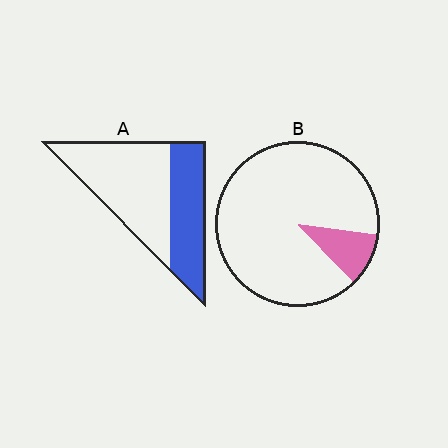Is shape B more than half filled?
No.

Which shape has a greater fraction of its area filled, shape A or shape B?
Shape A.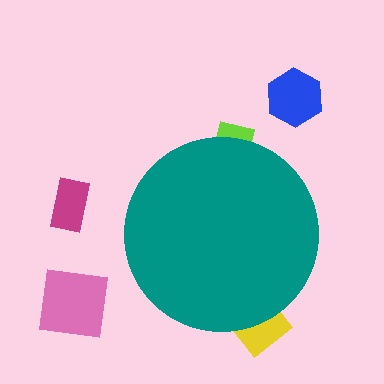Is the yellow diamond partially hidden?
Yes, the yellow diamond is partially hidden behind the teal circle.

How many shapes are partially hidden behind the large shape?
2 shapes are partially hidden.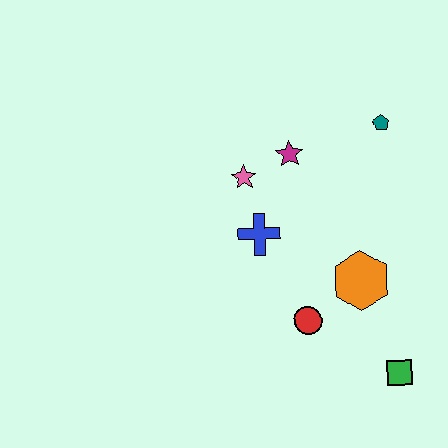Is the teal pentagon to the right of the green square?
No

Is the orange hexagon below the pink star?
Yes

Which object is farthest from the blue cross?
The green square is farthest from the blue cross.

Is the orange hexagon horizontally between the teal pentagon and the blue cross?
Yes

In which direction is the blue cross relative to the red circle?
The blue cross is above the red circle.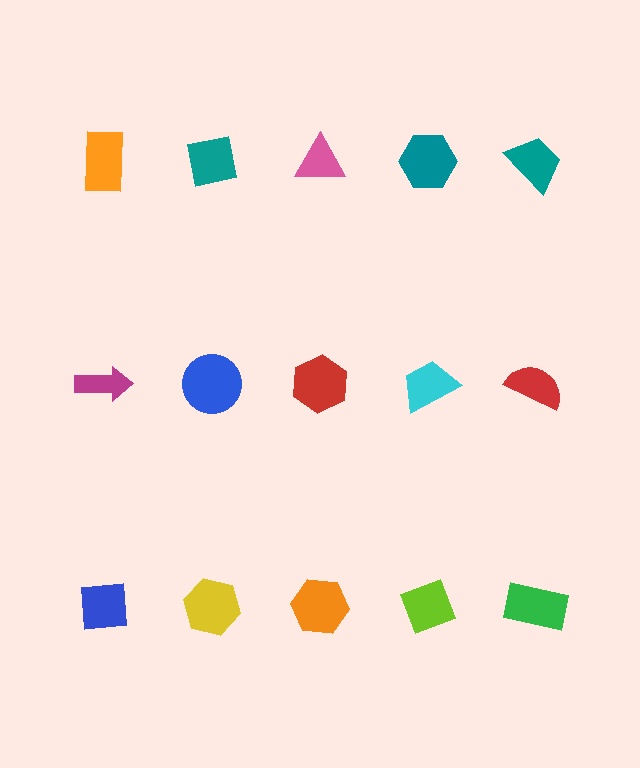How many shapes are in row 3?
5 shapes.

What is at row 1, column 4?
A teal hexagon.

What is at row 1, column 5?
A teal trapezoid.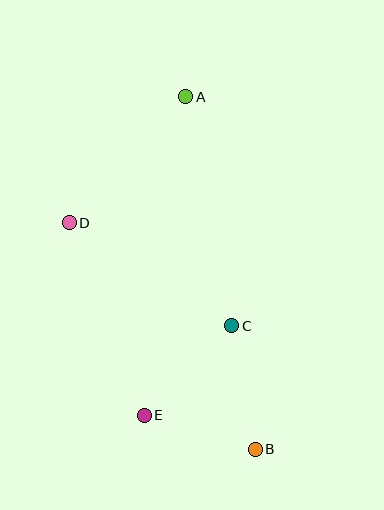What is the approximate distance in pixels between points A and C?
The distance between A and C is approximately 233 pixels.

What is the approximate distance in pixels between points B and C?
The distance between B and C is approximately 126 pixels.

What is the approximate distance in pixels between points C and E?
The distance between C and E is approximately 125 pixels.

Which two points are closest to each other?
Points B and E are closest to each other.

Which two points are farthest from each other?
Points A and B are farthest from each other.